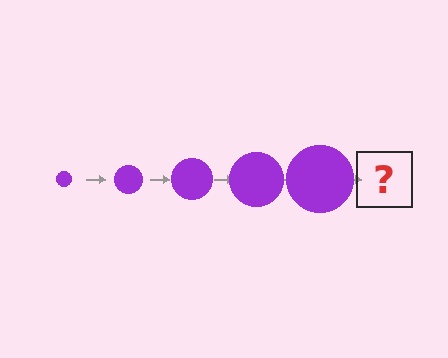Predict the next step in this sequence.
The next step is a purple circle, larger than the previous one.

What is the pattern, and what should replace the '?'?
The pattern is that the circle gets progressively larger each step. The '?' should be a purple circle, larger than the previous one.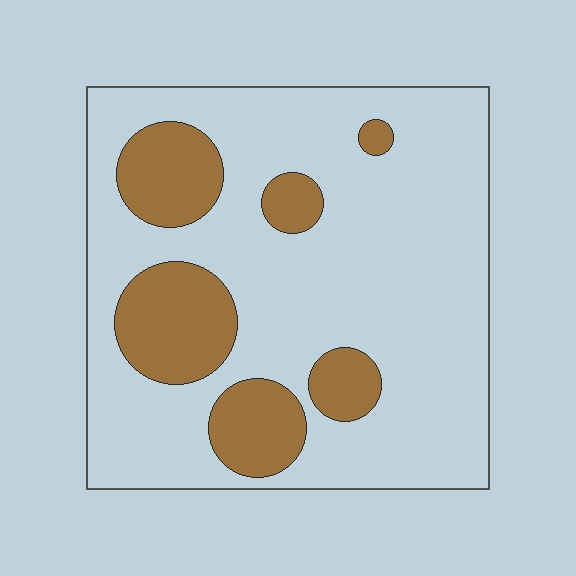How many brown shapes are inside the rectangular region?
6.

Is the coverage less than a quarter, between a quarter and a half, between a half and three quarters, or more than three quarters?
Less than a quarter.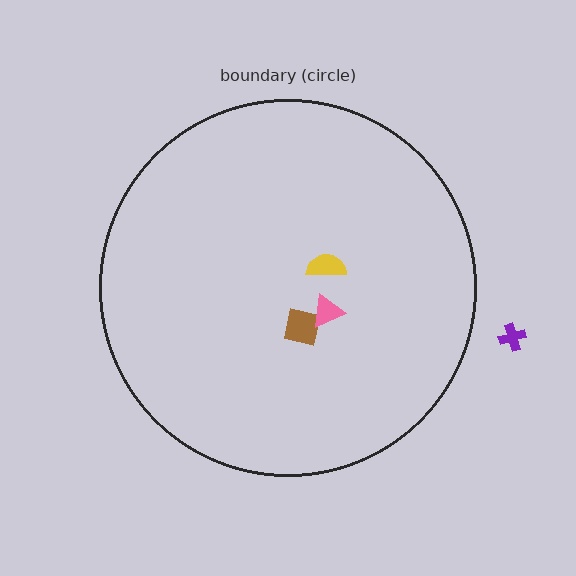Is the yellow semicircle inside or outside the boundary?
Inside.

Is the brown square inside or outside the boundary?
Inside.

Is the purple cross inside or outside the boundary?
Outside.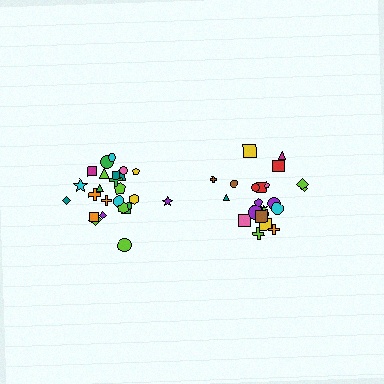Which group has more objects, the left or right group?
The left group.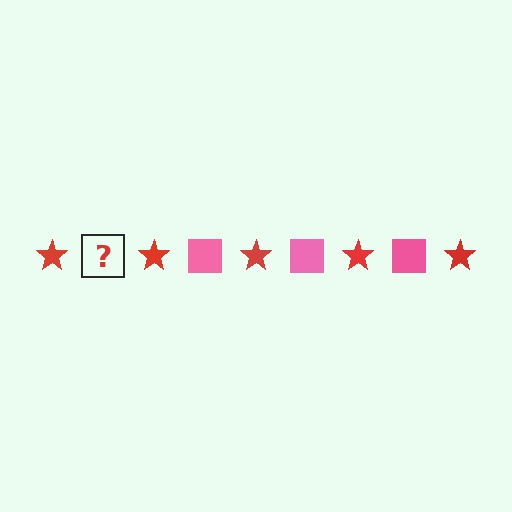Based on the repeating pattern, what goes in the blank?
The blank should be a pink square.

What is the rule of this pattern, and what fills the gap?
The rule is that the pattern alternates between red star and pink square. The gap should be filled with a pink square.